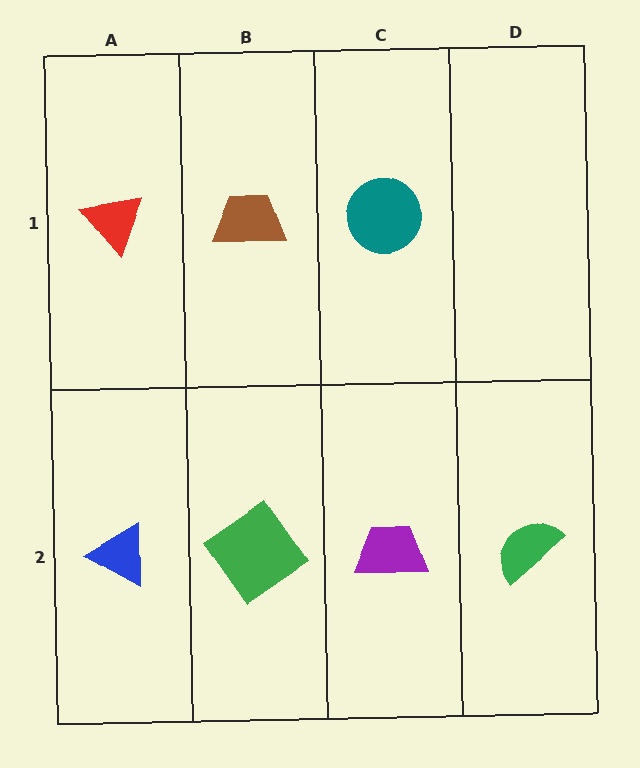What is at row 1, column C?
A teal circle.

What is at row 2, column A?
A blue triangle.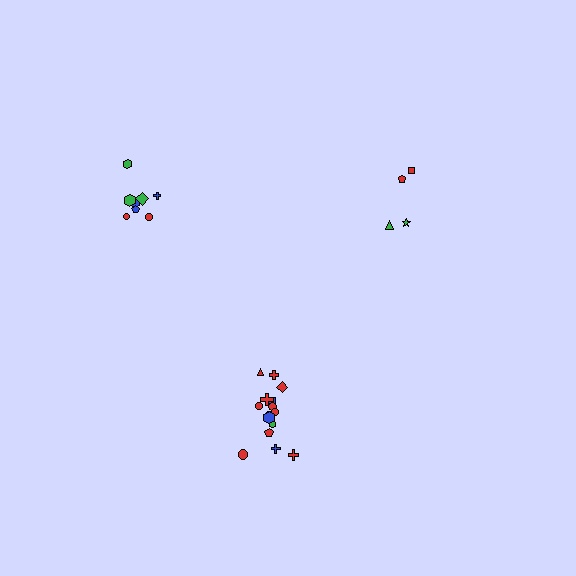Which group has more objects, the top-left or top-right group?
The top-left group.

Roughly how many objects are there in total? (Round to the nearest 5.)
Roughly 25 objects in total.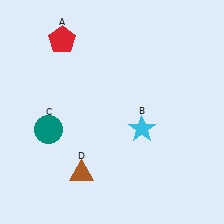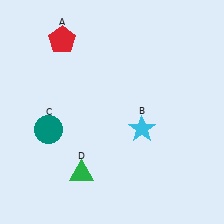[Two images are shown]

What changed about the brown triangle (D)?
In Image 1, D is brown. In Image 2, it changed to green.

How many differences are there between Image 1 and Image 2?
There is 1 difference between the two images.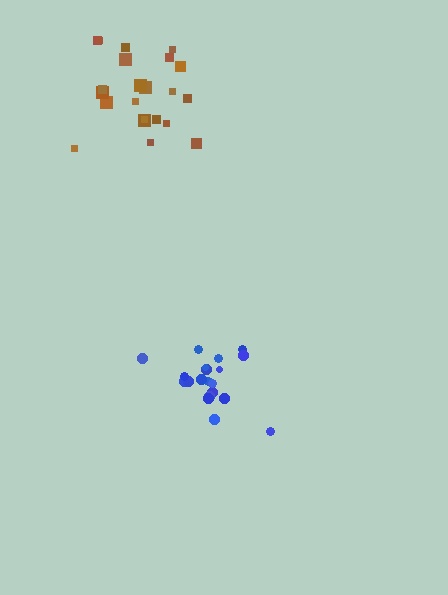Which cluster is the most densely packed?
Blue.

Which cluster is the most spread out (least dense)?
Brown.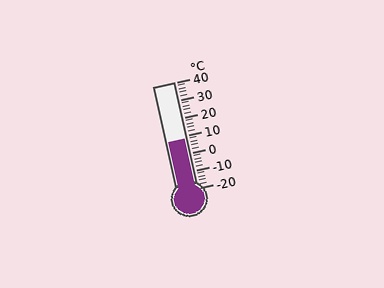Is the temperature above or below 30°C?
The temperature is below 30°C.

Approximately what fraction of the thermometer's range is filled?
The thermometer is filled to approximately 45% of its range.